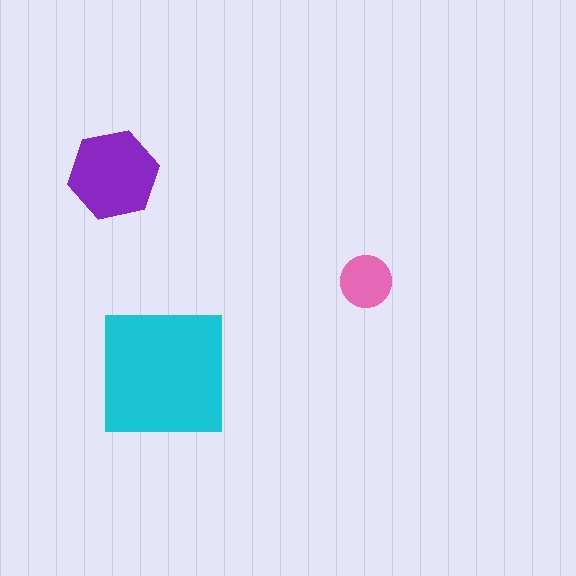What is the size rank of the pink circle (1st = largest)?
3rd.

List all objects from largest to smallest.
The cyan square, the purple hexagon, the pink circle.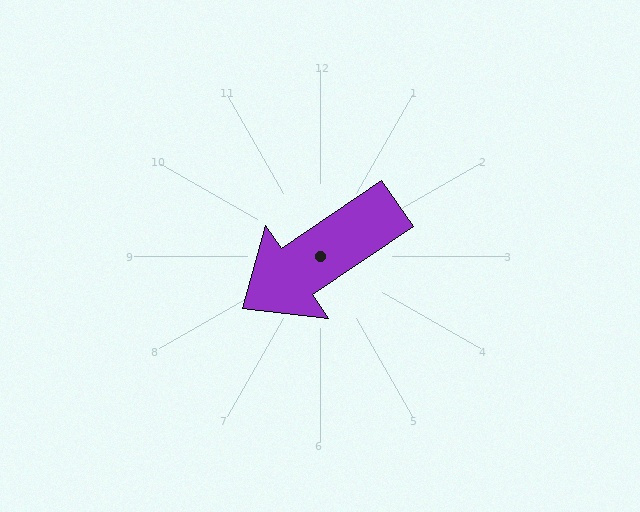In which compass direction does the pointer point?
Southwest.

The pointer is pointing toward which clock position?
Roughly 8 o'clock.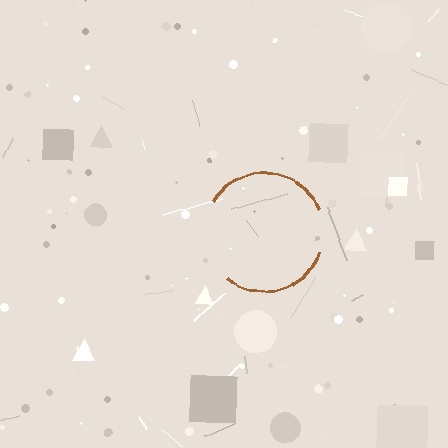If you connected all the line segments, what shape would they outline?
They would outline a circle.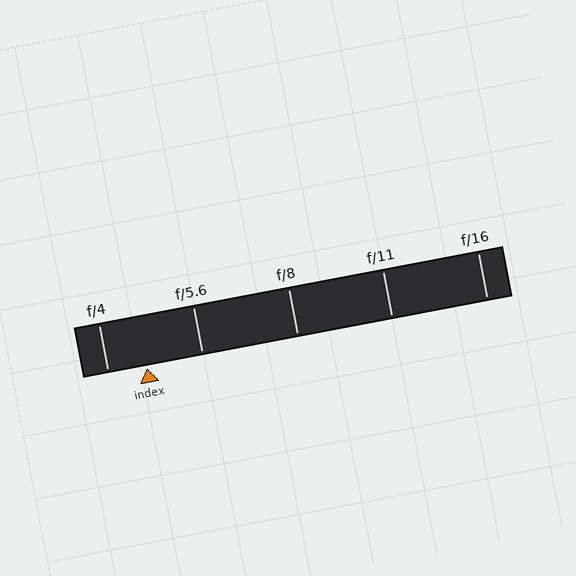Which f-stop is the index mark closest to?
The index mark is closest to f/4.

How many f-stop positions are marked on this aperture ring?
There are 5 f-stop positions marked.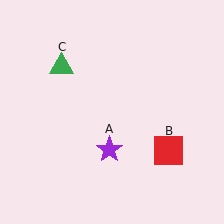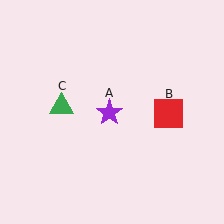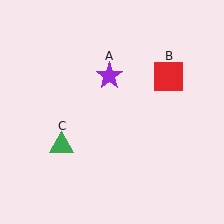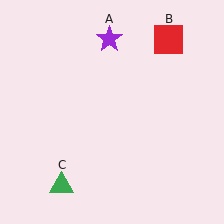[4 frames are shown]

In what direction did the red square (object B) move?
The red square (object B) moved up.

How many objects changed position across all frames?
3 objects changed position: purple star (object A), red square (object B), green triangle (object C).